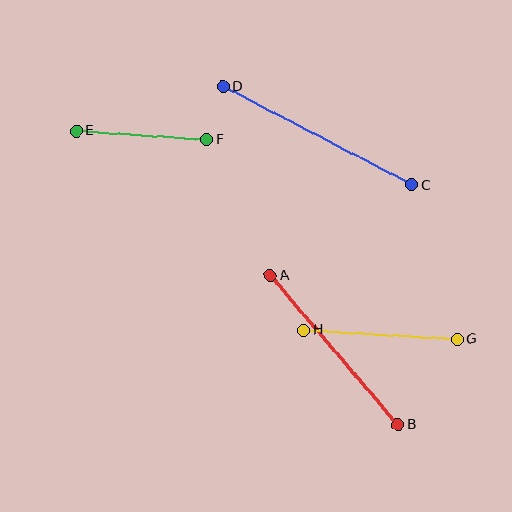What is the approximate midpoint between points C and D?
The midpoint is at approximately (317, 136) pixels.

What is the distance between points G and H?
The distance is approximately 155 pixels.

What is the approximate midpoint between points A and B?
The midpoint is at approximately (334, 350) pixels.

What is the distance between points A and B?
The distance is approximately 197 pixels.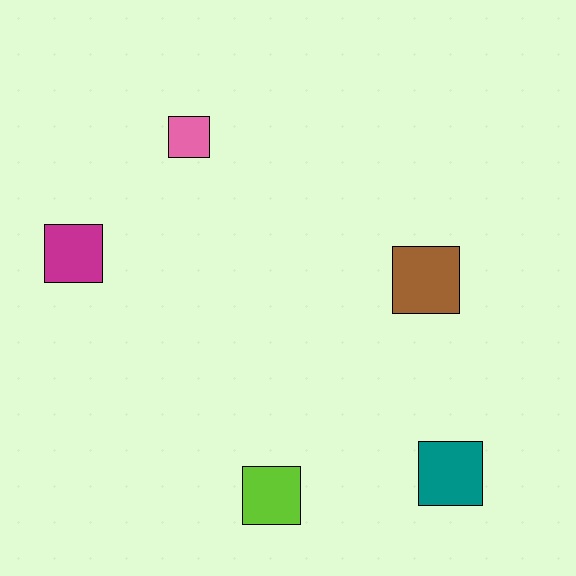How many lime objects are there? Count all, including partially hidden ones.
There is 1 lime object.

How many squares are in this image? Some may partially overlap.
There are 5 squares.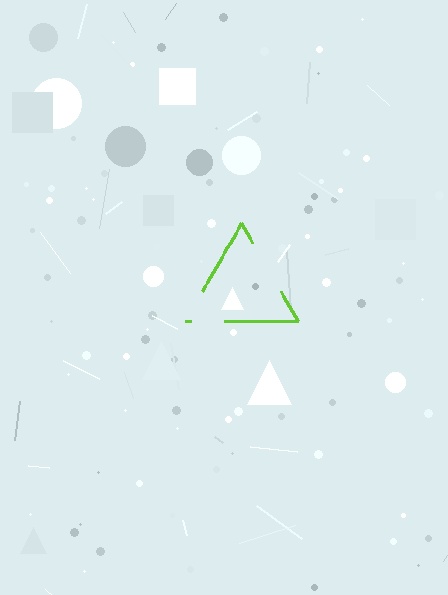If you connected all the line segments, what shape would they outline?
They would outline a triangle.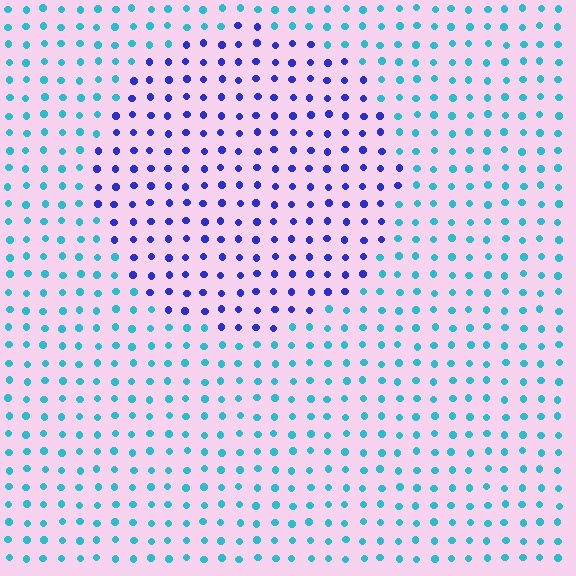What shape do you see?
I see a circle.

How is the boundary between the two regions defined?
The boundary is defined purely by a slight shift in hue (about 53 degrees). Spacing, size, and orientation are identical on both sides.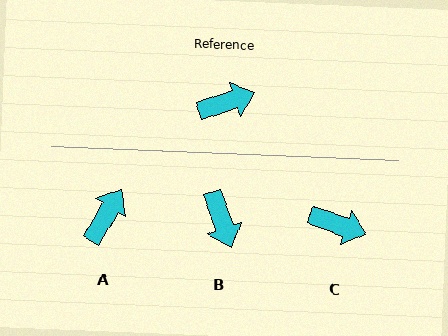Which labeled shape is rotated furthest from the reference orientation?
B, about 89 degrees away.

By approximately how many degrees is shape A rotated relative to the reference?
Approximately 41 degrees counter-clockwise.